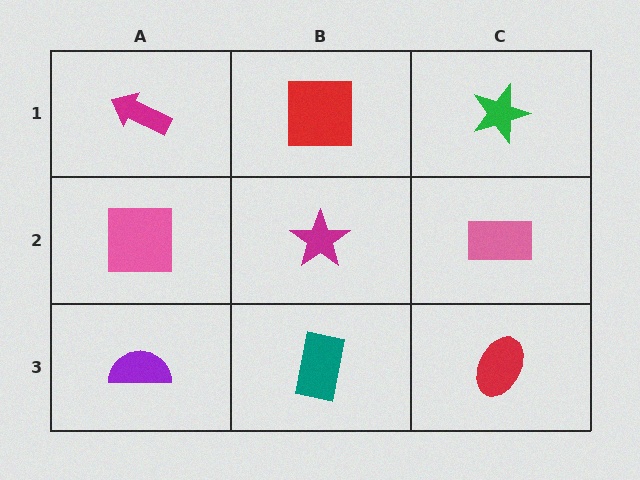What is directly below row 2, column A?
A purple semicircle.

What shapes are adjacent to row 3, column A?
A pink square (row 2, column A), a teal rectangle (row 3, column B).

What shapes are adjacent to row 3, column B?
A magenta star (row 2, column B), a purple semicircle (row 3, column A), a red ellipse (row 3, column C).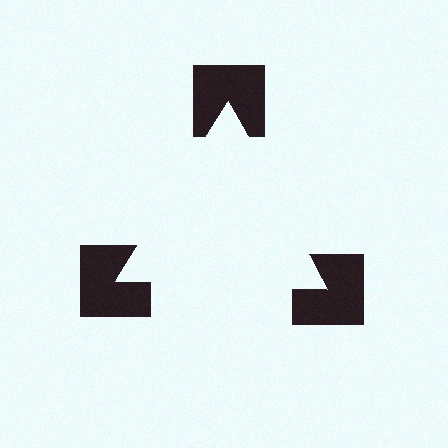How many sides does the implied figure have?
3 sides.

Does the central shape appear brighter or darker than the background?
It typically appears slightly brighter than the background, even though no actual brightness change is drawn.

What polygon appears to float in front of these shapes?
An illusory triangle — its edges are inferred from the aligned wedge cuts in the notched squares, not physically drawn.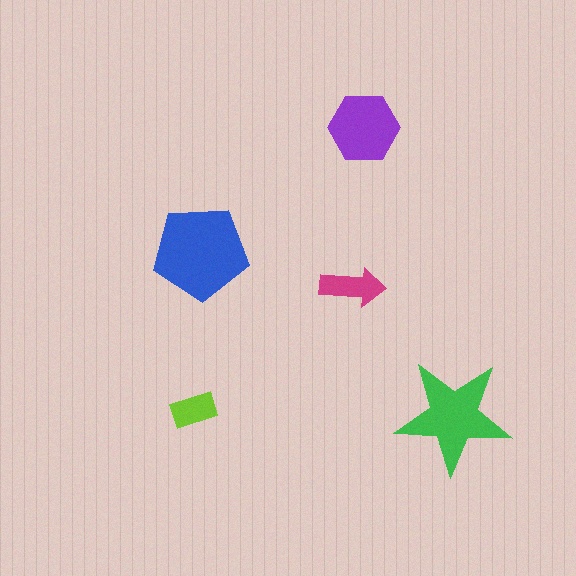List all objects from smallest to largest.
The lime rectangle, the magenta arrow, the purple hexagon, the green star, the blue pentagon.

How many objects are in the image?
There are 5 objects in the image.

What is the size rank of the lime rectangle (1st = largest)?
5th.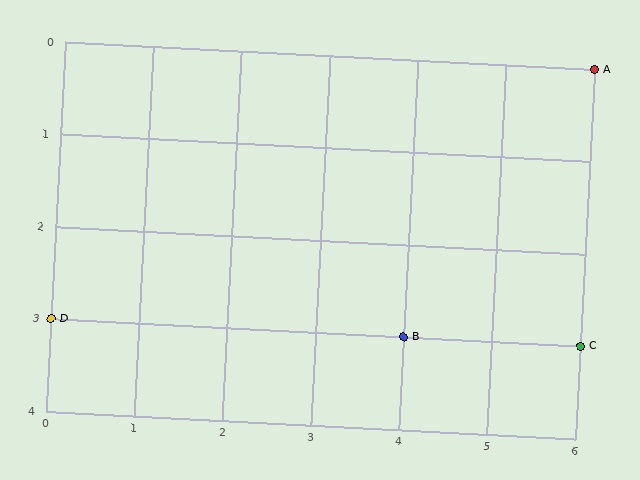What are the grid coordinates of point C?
Point C is at grid coordinates (6, 3).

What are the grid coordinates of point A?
Point A is at grid coordinates (6, 0).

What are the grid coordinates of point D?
Point D is at grid coordinates (0, 3).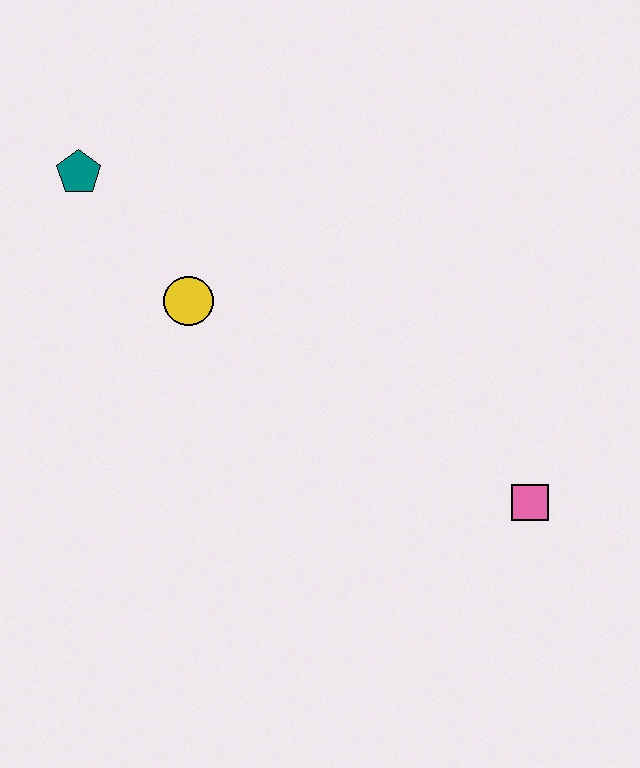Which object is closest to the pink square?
The yellow circle is closest to the pink square.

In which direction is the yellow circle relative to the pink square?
The yellow circle is to the left of the pink square.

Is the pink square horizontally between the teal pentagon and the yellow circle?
No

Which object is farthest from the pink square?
The teal pentagon is farthest from the pink square.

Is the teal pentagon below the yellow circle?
No